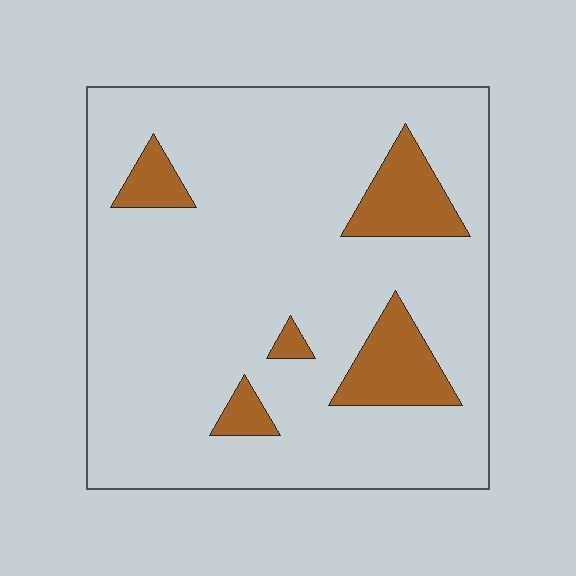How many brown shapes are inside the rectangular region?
5.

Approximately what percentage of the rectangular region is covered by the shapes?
Approximately 15%.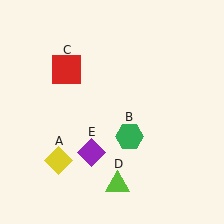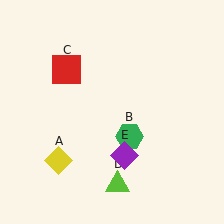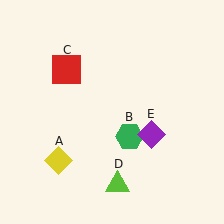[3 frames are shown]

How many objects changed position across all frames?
1 object changed position: purple diamond (object E).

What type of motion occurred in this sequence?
The purple diamond (object E) rotated counterclockwise around the center of the scene.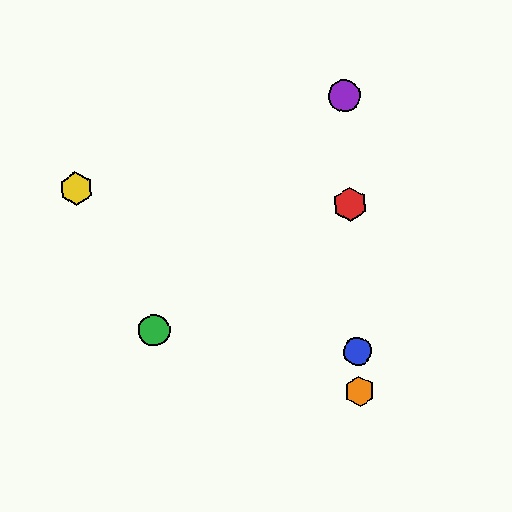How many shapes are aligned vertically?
4 shapes (the red hexagon, the blue circle, the purple circle, the orange hexagon) are aligned vertically.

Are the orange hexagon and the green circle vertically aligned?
No, the orange hexagon is at x≈360 and the green circle is at x≈154.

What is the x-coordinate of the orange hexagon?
The orange hexagon is at x≈360.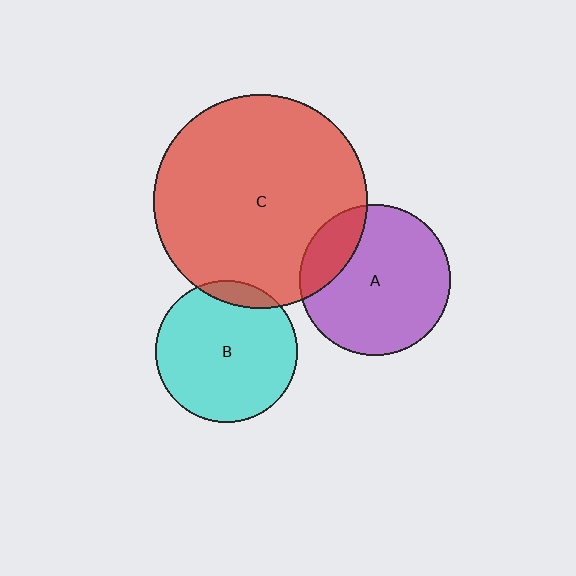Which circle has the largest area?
Circle C (red).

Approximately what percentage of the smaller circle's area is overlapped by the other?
Approximately 10%.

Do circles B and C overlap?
Yes.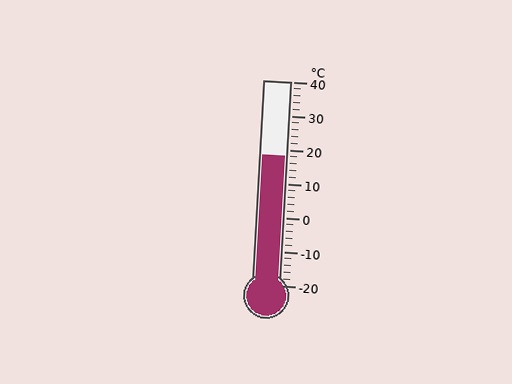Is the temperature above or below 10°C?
The temperature is above 10°C.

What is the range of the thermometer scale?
The thermometer scale ranges from -20°C to 40°C.